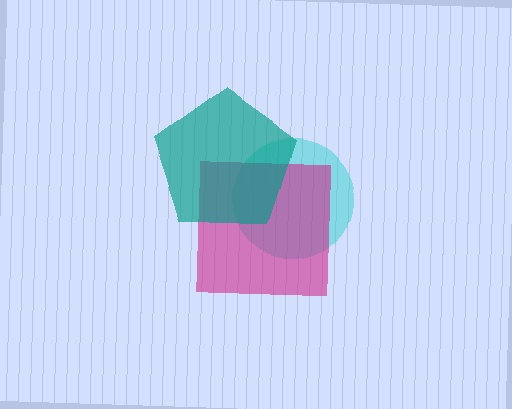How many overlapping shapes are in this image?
There are 3 overlapping shapes in the image.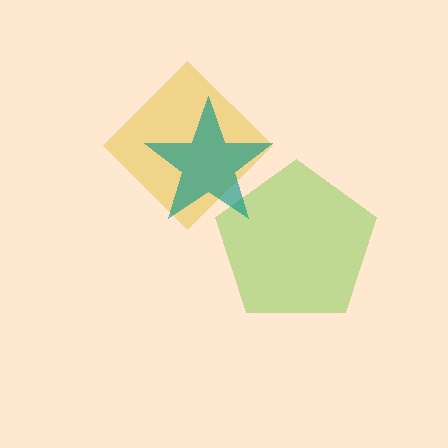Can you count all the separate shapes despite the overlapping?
Yes, there are 3 separate shapes.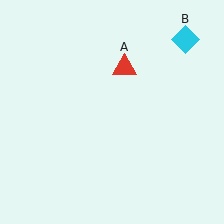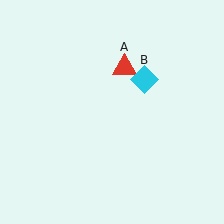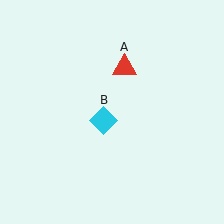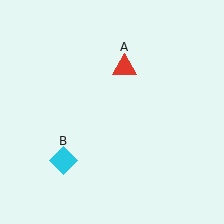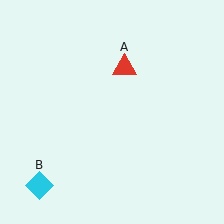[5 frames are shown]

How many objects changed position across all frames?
1 object changed position: cyan diamond (object B).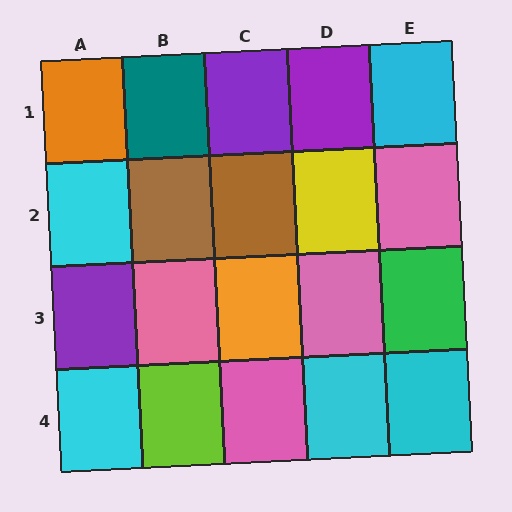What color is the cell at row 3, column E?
Green.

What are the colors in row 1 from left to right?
Orange, teal, purple, purple, cyan.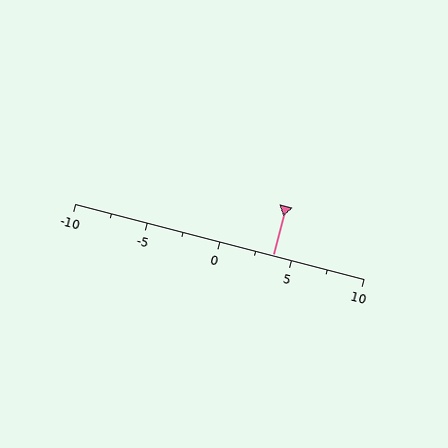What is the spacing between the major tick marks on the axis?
The major ticks are spaced 5 apart.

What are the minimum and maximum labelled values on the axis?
The axis runs from -10 to 10.